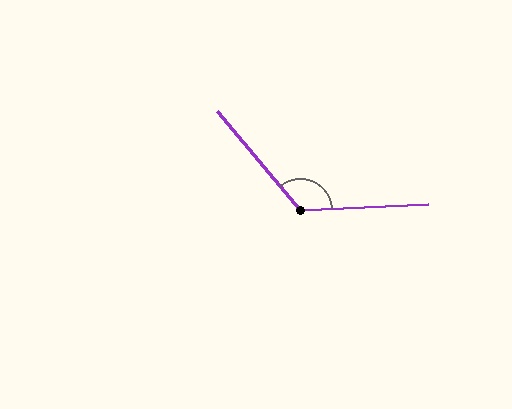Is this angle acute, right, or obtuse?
It is obtuse.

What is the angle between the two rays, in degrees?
Approximately 128 degrees.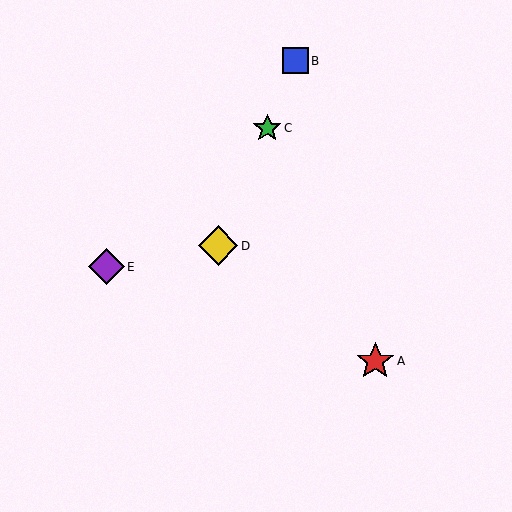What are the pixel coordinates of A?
Object A is at (375, 361).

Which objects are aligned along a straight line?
Objects B, C, D are aligned along a straight line.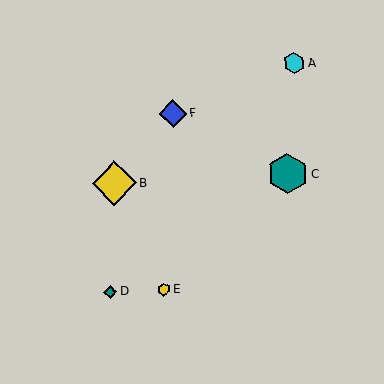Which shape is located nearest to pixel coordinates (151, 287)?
The yellow hexagon (labeled E) at (164, 289) is nearest to that location.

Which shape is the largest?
The yellow diamond (labeled B) is the largest.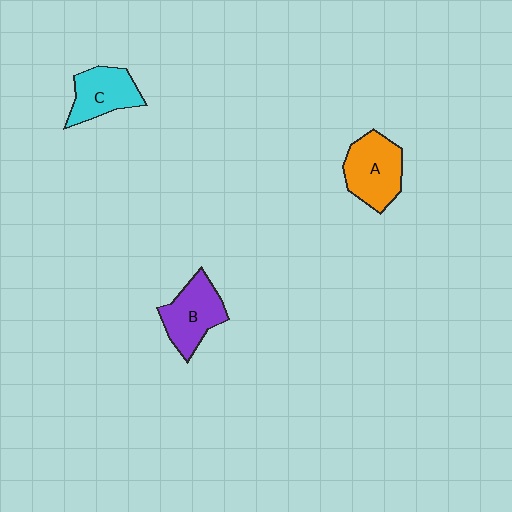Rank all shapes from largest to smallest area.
From largest to smallest: A (orange), B (purple), C (cyan).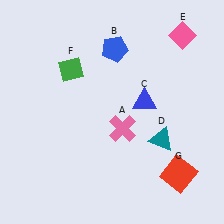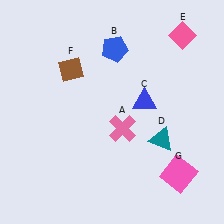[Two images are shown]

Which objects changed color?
F changed from green to brown. G changed from red to pink.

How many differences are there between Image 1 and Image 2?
There are 2 differences between the two images.